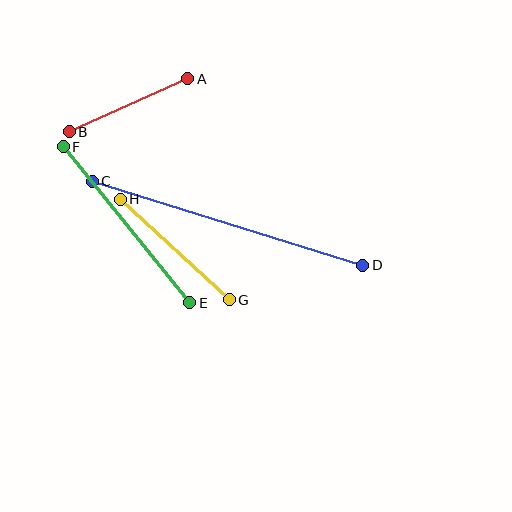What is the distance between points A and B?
The distance is approximately 130 pixels.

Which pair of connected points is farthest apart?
Points C and D are farthest apart.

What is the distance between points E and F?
The distance is approximately 201 pixels.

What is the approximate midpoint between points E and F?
The midpoint is at approximately (126, 225) pixels.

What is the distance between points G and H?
The distance is approximately 148 pixels.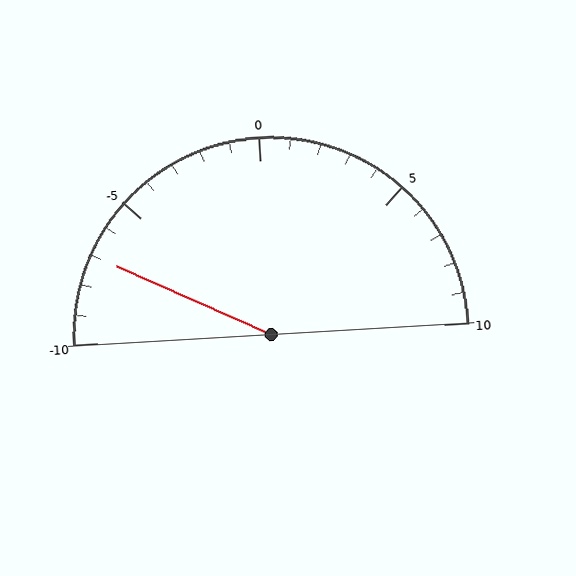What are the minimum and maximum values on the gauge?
The gauge ranges from -10 to 10.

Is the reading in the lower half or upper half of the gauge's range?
The reading is in the lower half of the range (-10 to 10).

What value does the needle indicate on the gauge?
The needle indicates approximately -7.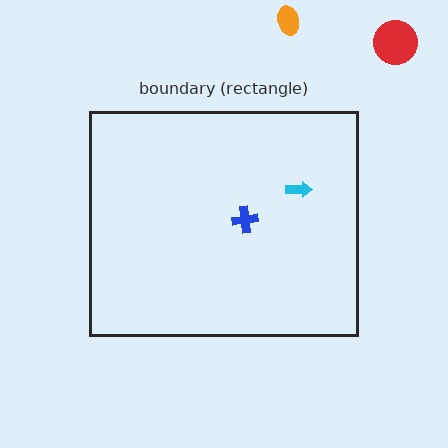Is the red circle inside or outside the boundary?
Outside.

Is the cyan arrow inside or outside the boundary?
Inside.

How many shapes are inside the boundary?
2 inside, 2 outside.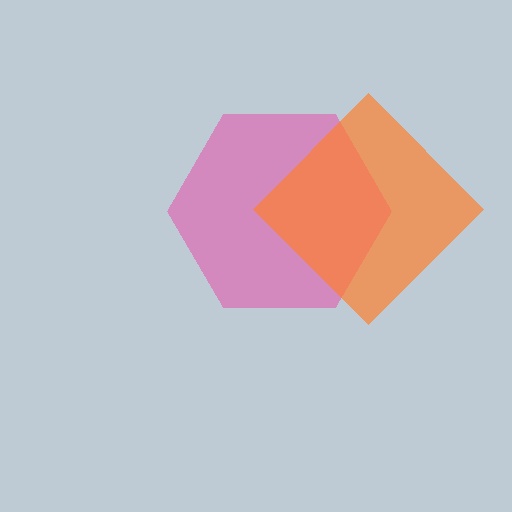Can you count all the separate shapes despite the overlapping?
Yes, there are 2 separate shapes.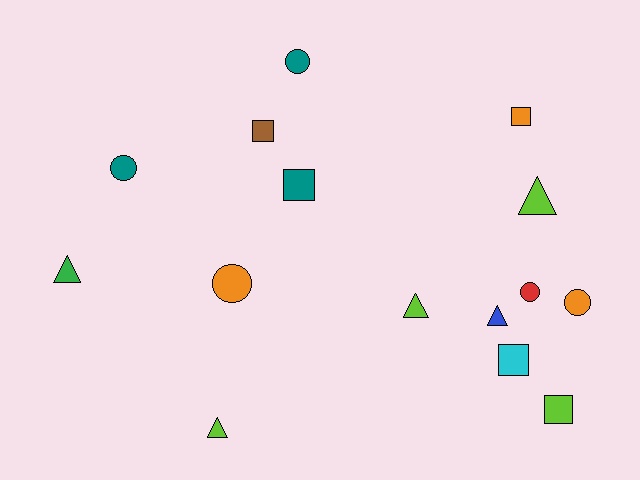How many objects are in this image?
There are 15 objects.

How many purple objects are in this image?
There are no purple objects.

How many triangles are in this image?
There are 5 triangles.